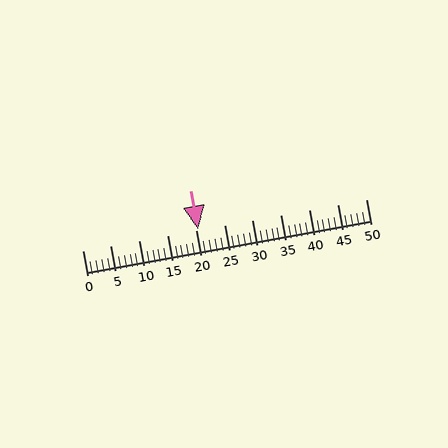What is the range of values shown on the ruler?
The ruler shows values from 0 to 50.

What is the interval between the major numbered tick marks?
The major tick marks are spaced 5 units apart.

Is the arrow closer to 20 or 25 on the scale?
The arrow is closer to 20.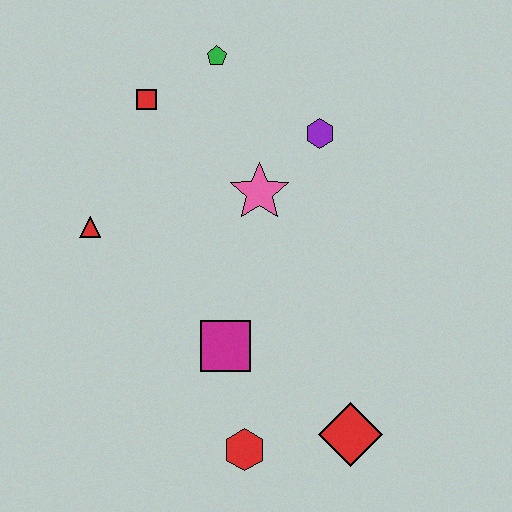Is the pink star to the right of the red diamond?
No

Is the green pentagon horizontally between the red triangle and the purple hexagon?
Yes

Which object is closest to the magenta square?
The red hexagon is closest to the magenta square.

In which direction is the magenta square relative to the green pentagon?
The magenta square is below the green pentagon.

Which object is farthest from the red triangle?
The red diamond is farthest from the red triangle.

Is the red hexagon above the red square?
No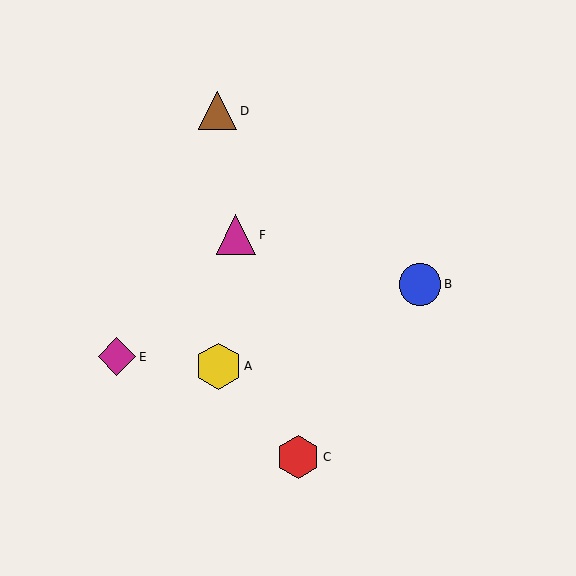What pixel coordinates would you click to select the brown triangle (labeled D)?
Click at (218, 111) to select the brown triangle D.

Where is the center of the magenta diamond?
The center of the magenta diamond is at (117, 357).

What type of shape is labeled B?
Shape B is a blue circle.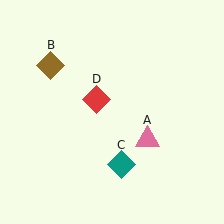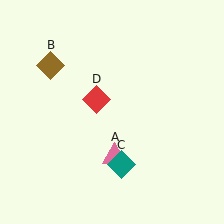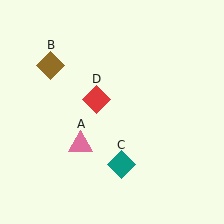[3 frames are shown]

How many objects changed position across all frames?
1 object changed position: pink triangle (object A).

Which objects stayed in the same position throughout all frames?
Brown diamond (object B) and teal diamond (object C) and red diamond (object D) remained stationary.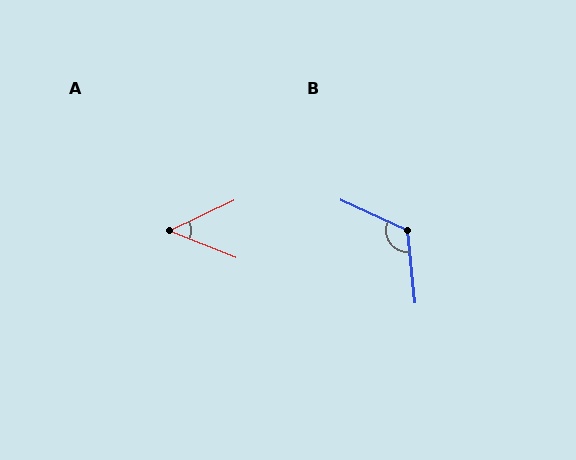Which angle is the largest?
B, at approximately 121 degrees.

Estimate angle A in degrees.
Approximately 48 degrees.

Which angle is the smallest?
A, at approximately 48 degrees.